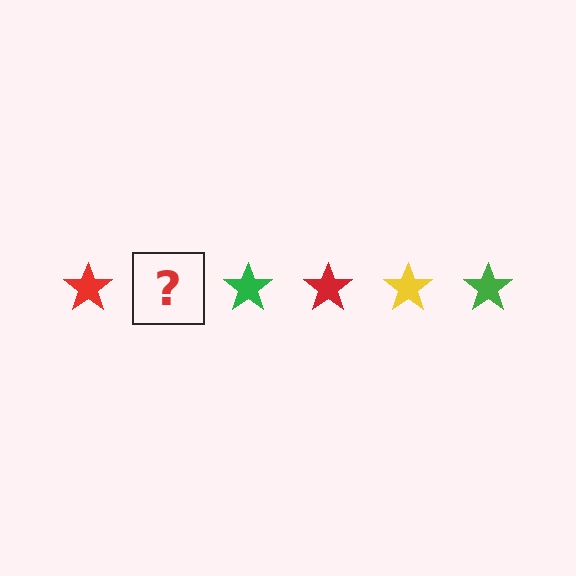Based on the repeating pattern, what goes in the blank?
The blank should be a yellow star.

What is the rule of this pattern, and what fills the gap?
The rule is that the pattern cycles through red, yellow, green stars. The gap should be filled with a yellow star.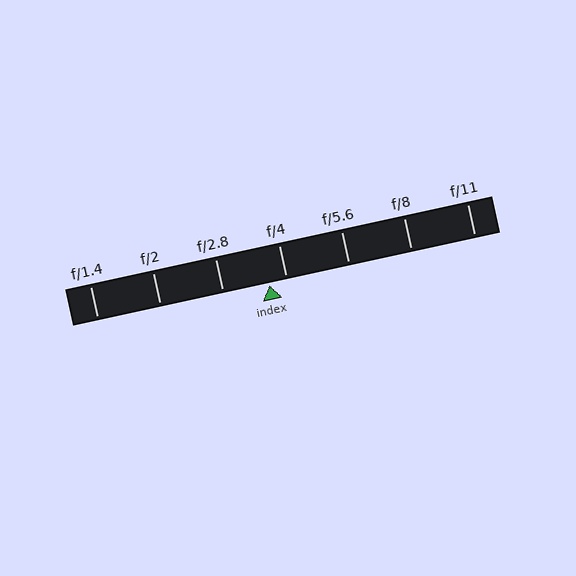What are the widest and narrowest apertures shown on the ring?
The widest aperture shown is f/1.4 and the narrowest is f/11.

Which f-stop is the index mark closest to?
The index mark is closest to f/4.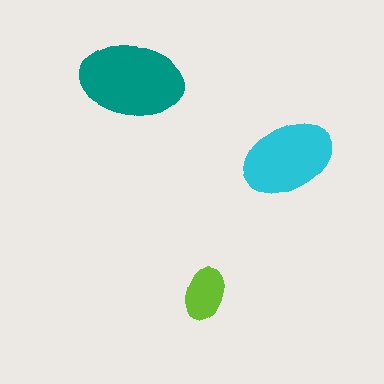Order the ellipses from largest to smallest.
the teal one, the cyan one, the lime one.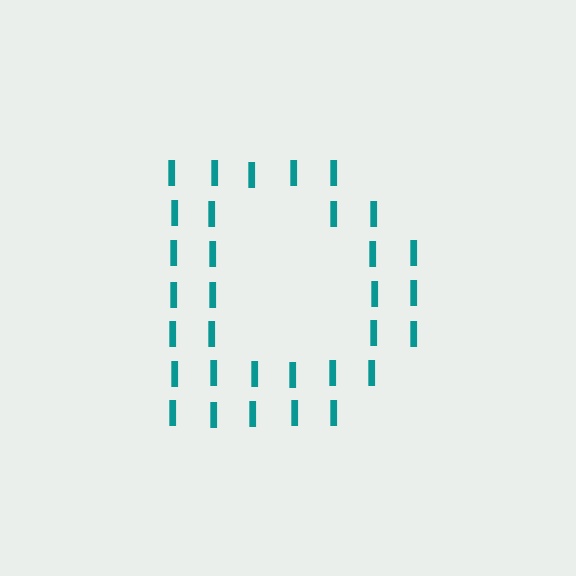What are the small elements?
The small elements are letter I's.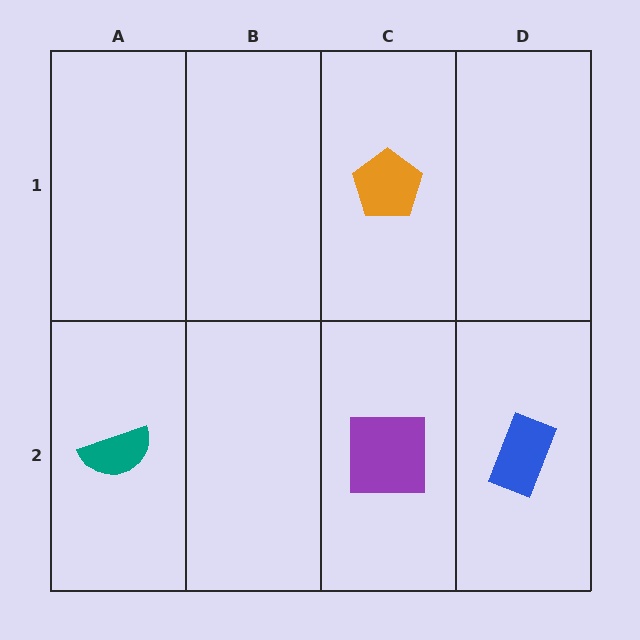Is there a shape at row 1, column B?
No, that cell is empty.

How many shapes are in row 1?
1 shape.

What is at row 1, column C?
An orange pentagon.